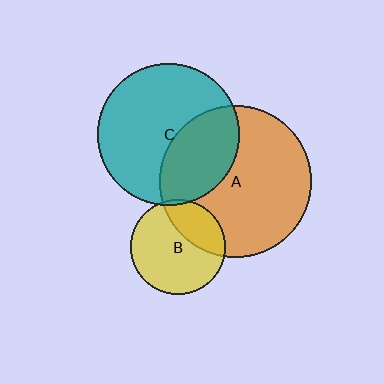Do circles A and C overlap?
Yes.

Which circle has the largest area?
Circle A (orange).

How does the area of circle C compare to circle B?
Approximately 2.2 times.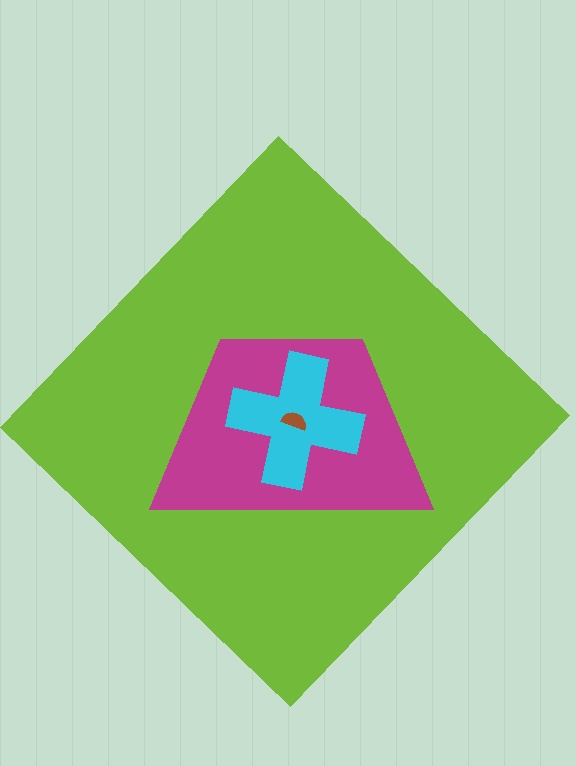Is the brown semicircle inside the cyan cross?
Yes.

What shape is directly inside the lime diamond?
The magenta trapezoid.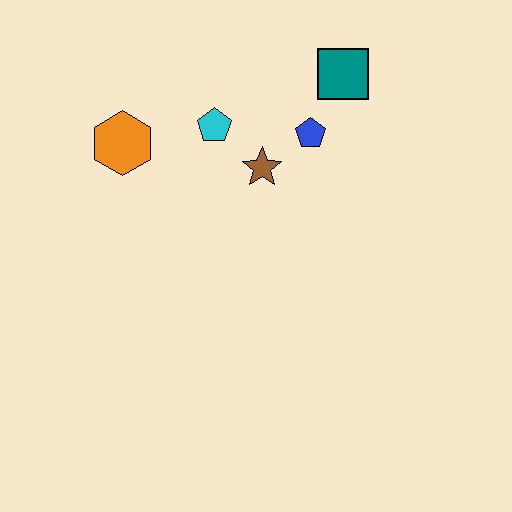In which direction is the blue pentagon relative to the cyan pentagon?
The blue pentagon is to the right of the cyan pentagon.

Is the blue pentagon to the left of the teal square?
Yes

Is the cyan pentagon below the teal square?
Yes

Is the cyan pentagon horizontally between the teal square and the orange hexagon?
Yes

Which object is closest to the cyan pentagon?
The brown star is closest to the cyan pentagon.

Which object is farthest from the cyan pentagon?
The teal square is farthest from the cyan pentagon.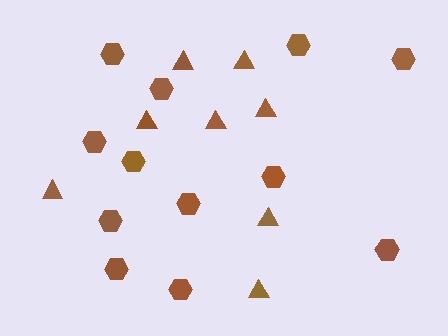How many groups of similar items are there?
There are 2 groups: one group of hexagons (12) and one group of triangles (8).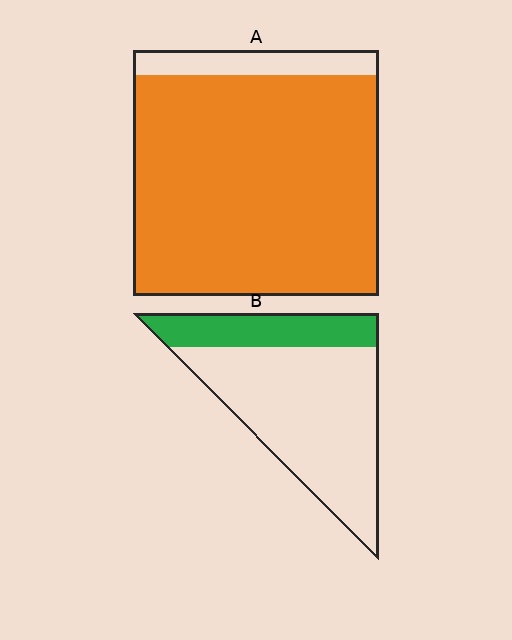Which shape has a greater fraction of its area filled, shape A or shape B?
Shape A.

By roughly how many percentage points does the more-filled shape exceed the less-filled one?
By roughly 65 percentage points (A over B).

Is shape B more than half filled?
No.